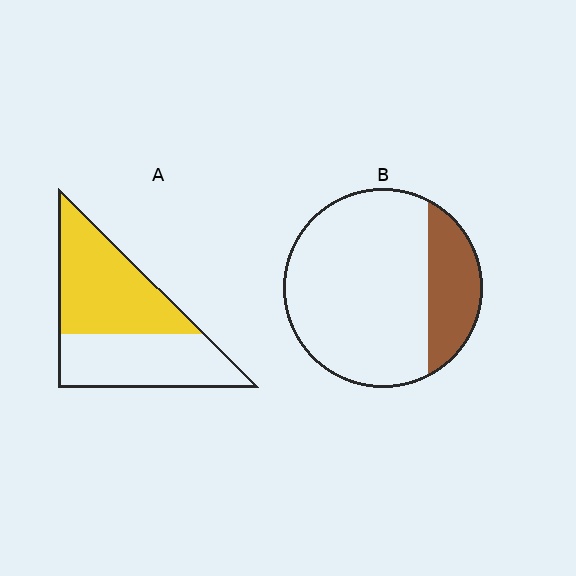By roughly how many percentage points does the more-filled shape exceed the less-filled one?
By roughly 30 percentage points (A over B).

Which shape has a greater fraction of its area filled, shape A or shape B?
Shape A.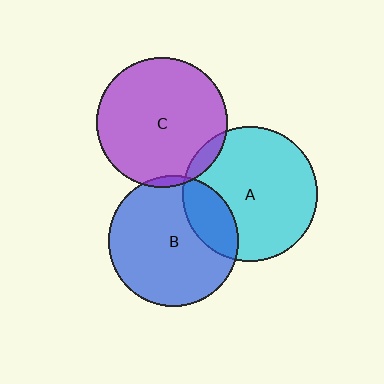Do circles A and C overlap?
Yes.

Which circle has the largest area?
Circle A (cyan).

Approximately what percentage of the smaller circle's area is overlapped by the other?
Approximately 5%.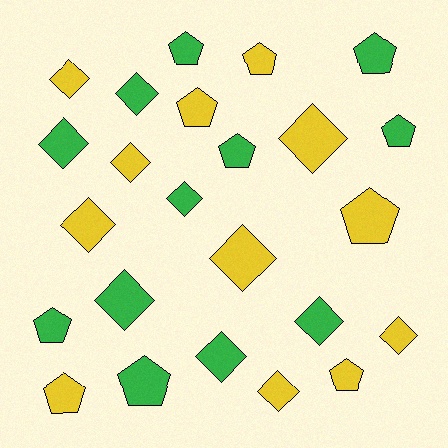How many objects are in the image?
There are 24 objects.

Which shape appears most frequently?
Diamond, with 13 objects.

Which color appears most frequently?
Green, with 12 objects.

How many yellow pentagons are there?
There are 5 yellow pentagons.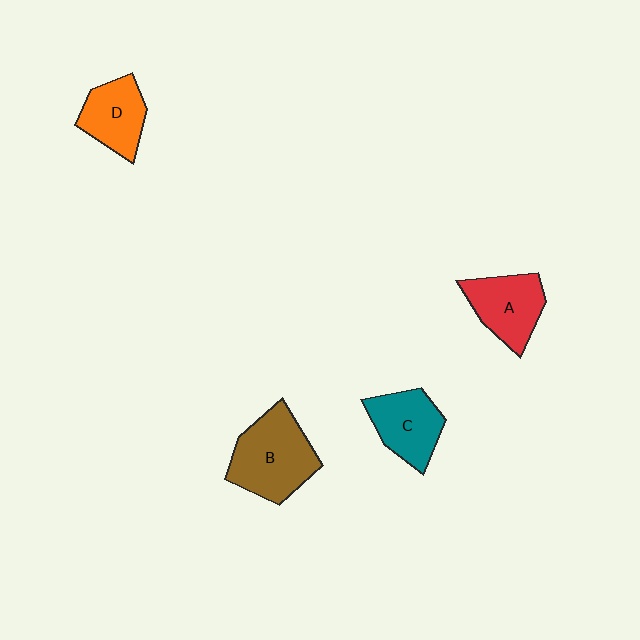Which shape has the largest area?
Shape B (brown).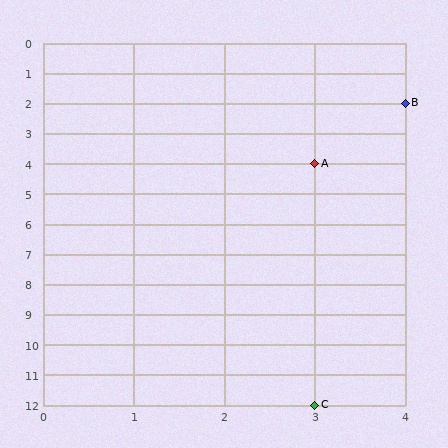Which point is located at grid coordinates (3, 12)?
Point C is at (3, 12).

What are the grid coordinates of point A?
Point A is at grid coordinates (3, 4).